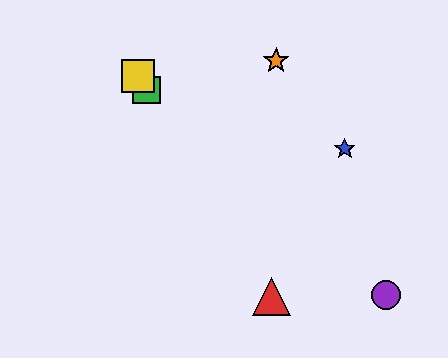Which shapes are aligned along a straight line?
The red triangle, the green square, the yellow square are aligned along a straight line.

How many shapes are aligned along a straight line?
3 shapes (the red triangle, the green square, the yellow square) are aligned along a straight line.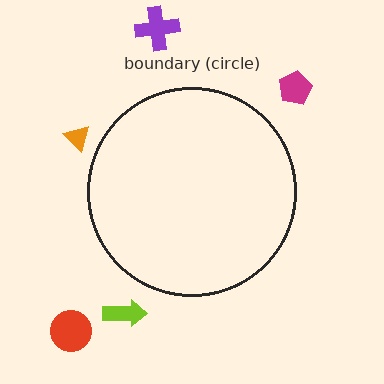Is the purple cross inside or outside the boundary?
Outside.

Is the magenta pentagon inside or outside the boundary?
Outside.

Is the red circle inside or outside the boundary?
Outside.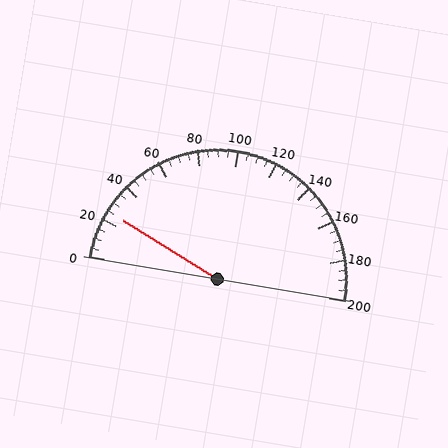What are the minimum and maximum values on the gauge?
The gauge ranges from 0 to 200.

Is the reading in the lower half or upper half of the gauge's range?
The reading is in the lower half of the range (0 to 200).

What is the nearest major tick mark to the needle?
The nearest major tick mark is 20.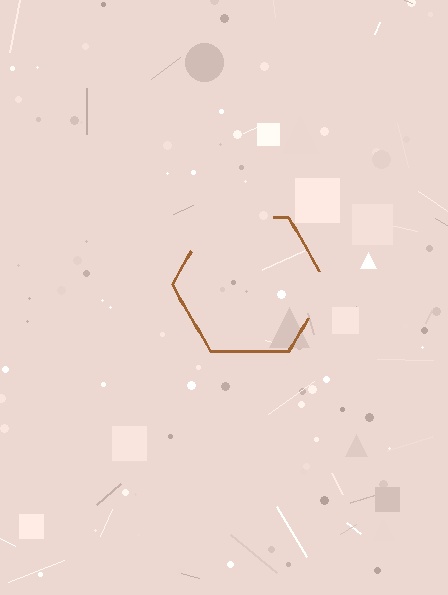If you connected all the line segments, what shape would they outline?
They would outline a hexagon.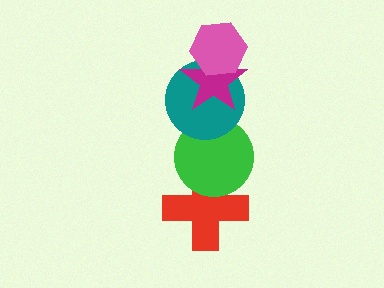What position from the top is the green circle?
The green circle is 4th from the top.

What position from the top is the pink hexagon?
The pink hexagon is 1st from the top.